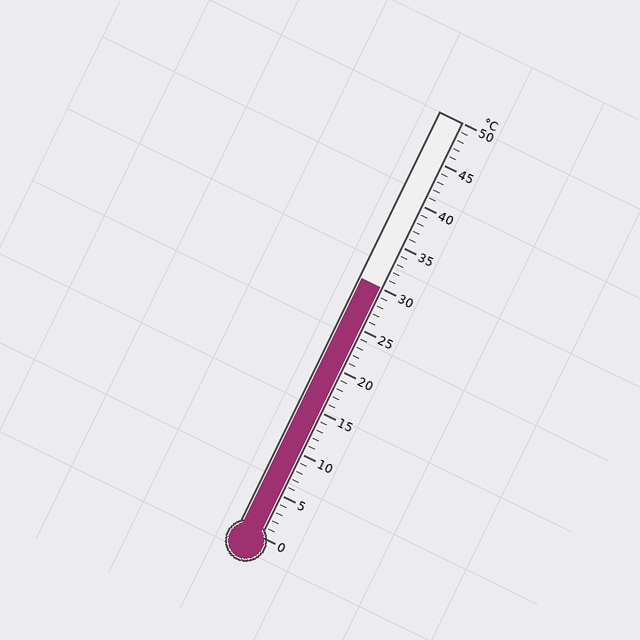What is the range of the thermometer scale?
The thermometer scale ranges from 0°C to 50°C.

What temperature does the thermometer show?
The thermometer shows approximately 30°C.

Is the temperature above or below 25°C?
The temperature is above 25°C.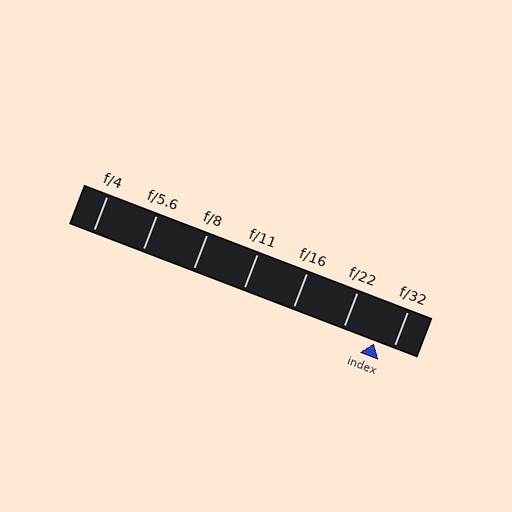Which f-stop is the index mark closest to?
The index mark is closest to f/32.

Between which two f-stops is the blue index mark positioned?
The index mark is between f/22 and f/32.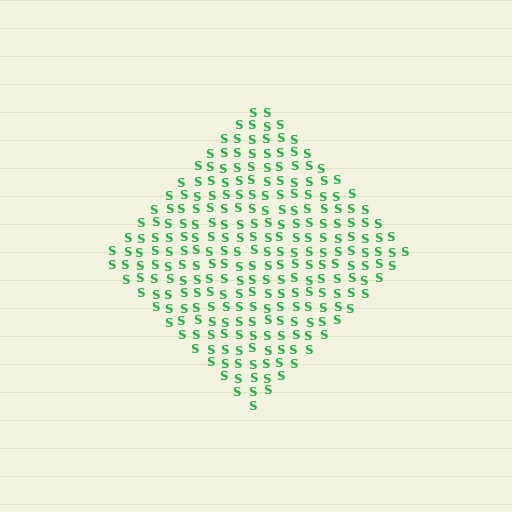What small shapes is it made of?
It is made of small letter S's.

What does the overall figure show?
The overall figure shows a diamond.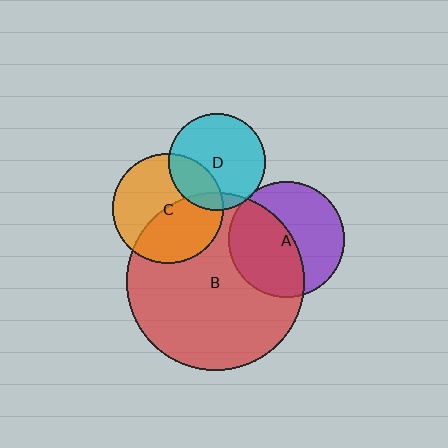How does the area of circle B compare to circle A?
Approximately 2.4 times.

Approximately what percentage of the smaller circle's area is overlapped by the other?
Approximately 10%.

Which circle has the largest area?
Circle B (red).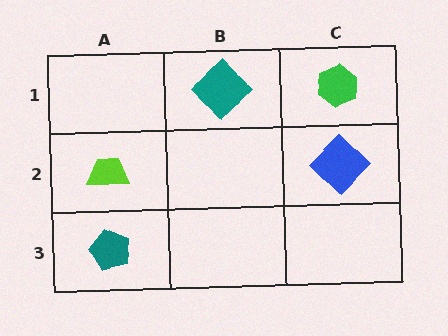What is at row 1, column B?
A teal diamond.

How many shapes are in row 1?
2 shapes.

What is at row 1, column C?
A green hexagon.